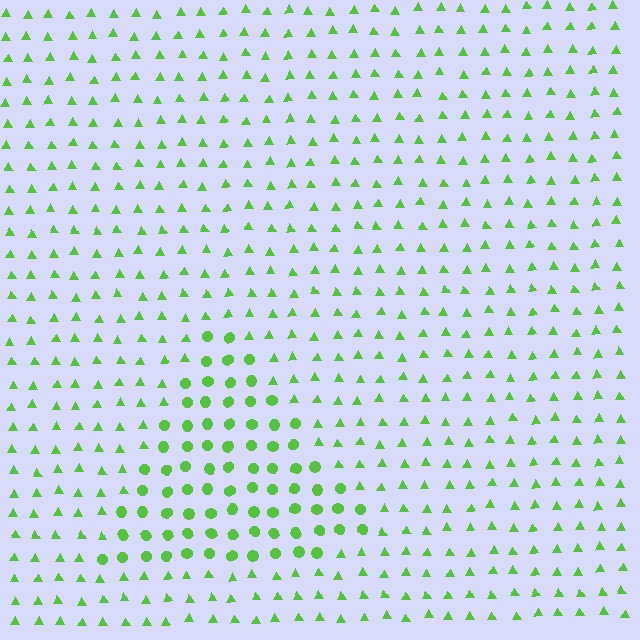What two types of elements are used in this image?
The image uses circles inside the triangle region and triangles outside it.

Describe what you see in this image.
The image is filled with small lime elements arranged in a uniform grid. A triangle-shaped region contains circles, while the surrounding area contains triangles. The boundary is defined purely by the change in element shape.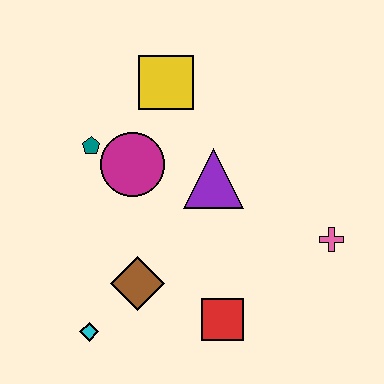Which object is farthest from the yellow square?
The cyan diamond is farthest from the yellow square.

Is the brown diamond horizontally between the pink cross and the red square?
No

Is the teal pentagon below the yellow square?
Yes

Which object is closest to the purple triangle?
The magenta circle is closest to the purple triangle.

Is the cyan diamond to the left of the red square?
Yes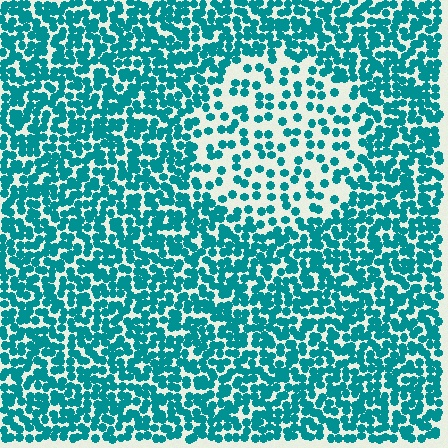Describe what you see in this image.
The image contains small teal elements arranged at two different densities. A circle-shaped region is visible where the elements are less densely packed than the surrounding area.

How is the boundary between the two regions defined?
The boundary is defined by a change in element density (approximately 2.3x ratio). All elements are the same color, size, and shape.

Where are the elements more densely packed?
The elements are more densely packed outside the circle boundary.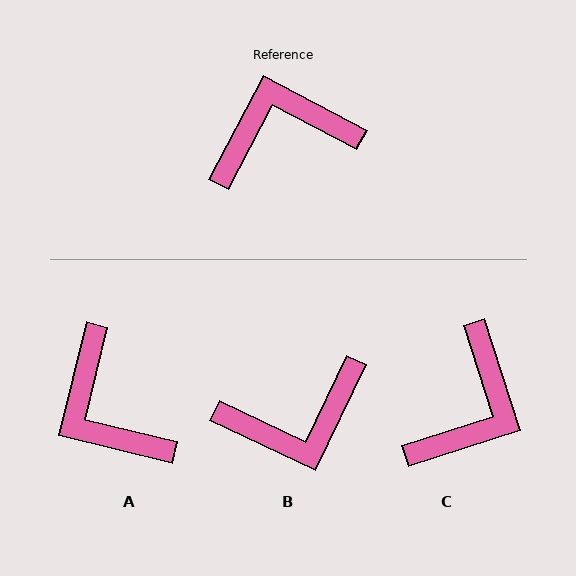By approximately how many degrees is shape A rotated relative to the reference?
Approximately 104 degrees counter-clockwise.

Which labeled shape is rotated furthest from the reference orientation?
B, about 178 degrees away.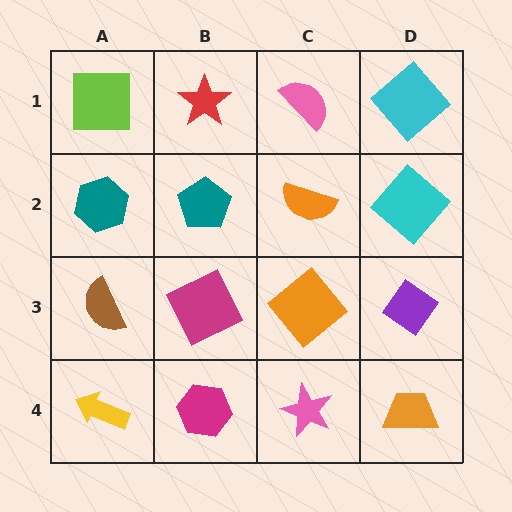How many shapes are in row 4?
4 shapes.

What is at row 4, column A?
A yellow arrow.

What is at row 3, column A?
A brown semicircle.